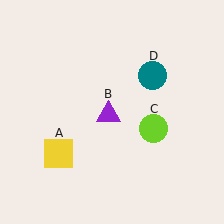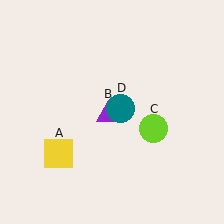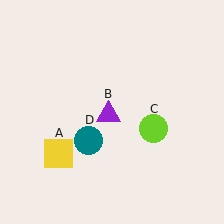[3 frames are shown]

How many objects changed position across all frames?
1 object changed position: teal circle (object D).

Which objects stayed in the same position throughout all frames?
Yellow square (object A) and purple triangle (object B) and lime circle (object C) remained stationary.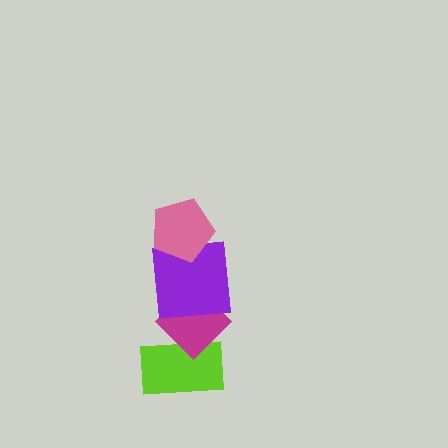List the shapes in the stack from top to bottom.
From top to bottom: the pink pentagon, the purple square, the magenta diamond, the lime rectangle.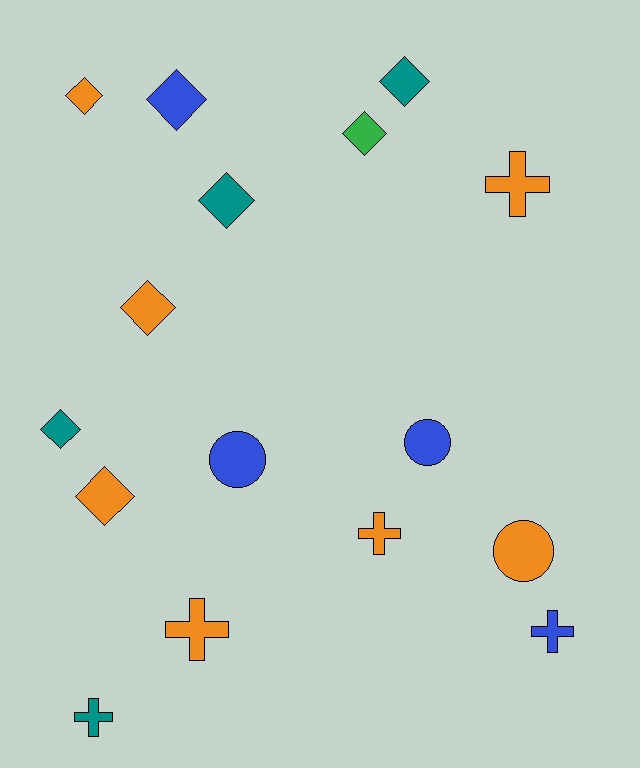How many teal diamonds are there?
There are 3 teal diamonds.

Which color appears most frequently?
Orange, with 7 objects.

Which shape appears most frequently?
Diamond, with 8 objects.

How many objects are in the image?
There are 16 objects.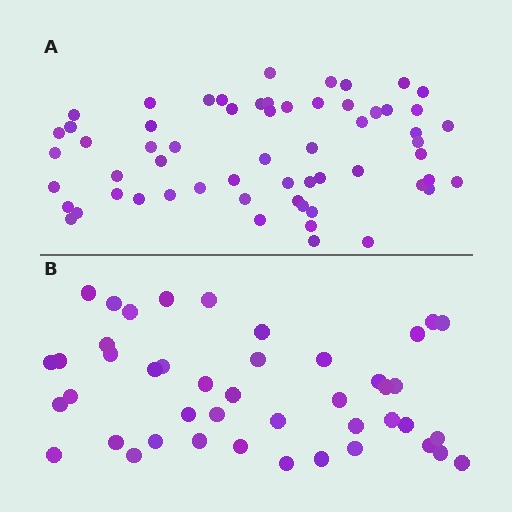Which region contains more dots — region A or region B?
Region A (the top region) has more dots.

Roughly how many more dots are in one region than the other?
Region A has approximately 15 more dots than region B.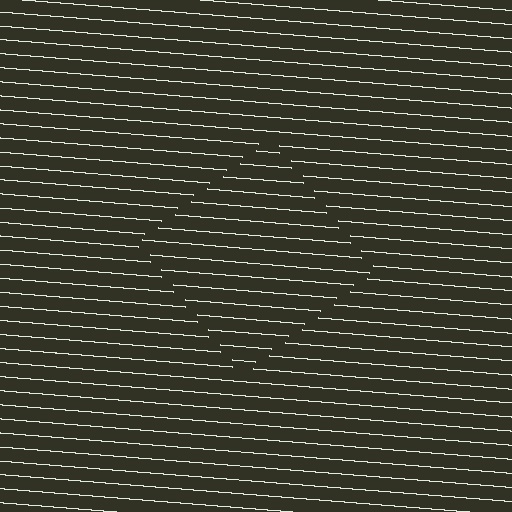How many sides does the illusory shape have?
4 sides — the line-ends trace a square.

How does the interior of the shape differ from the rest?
The interior of the shape contains the same grating, shifted by half a period — the contour is defined by the phase discontinuity where line-ends from the inner and outer gratings abut.